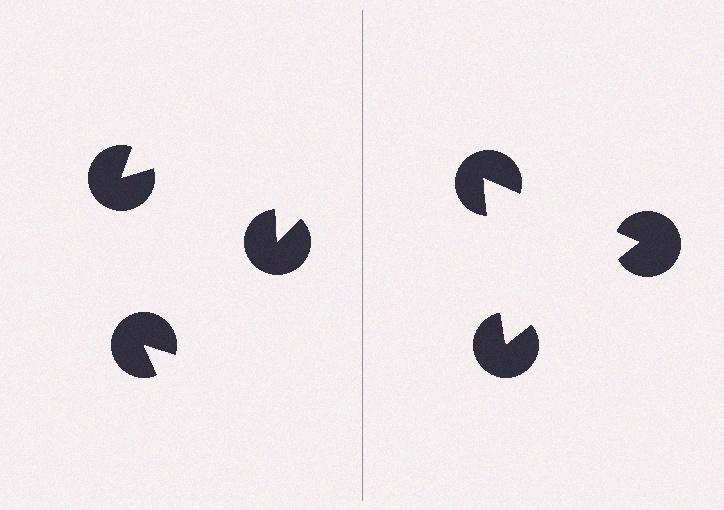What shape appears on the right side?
An illusory triangle.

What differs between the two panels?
The pac-man discs are positioned identically on both sides; only the wedge orientations differ. On the right they align to a triangle; on the left they are misaligned.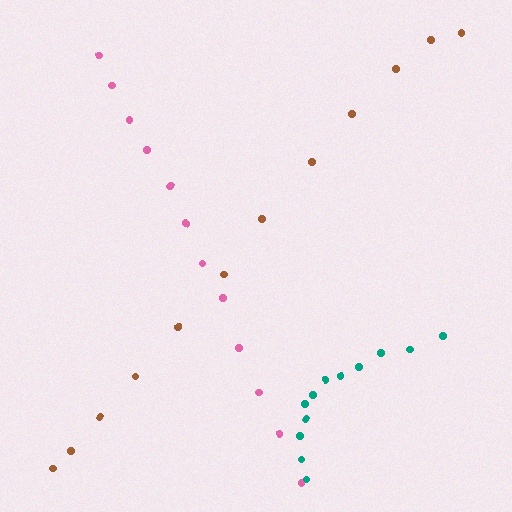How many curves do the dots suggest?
There are 3 distinct paths.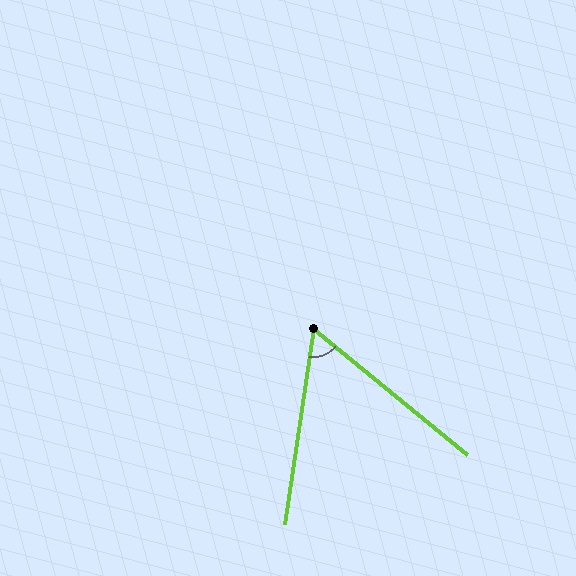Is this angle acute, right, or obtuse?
It is acute.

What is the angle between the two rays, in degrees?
Approximately 59 degrees.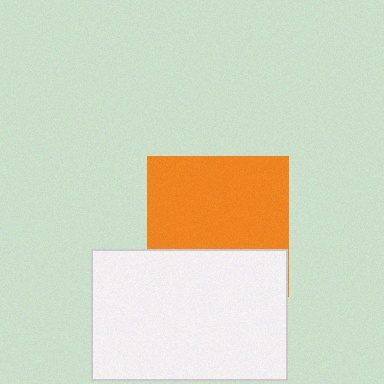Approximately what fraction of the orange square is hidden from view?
Roughly 33% of the orange square is hidden behind the white rectangle.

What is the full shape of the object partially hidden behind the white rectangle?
The partially hidden object is an orange square.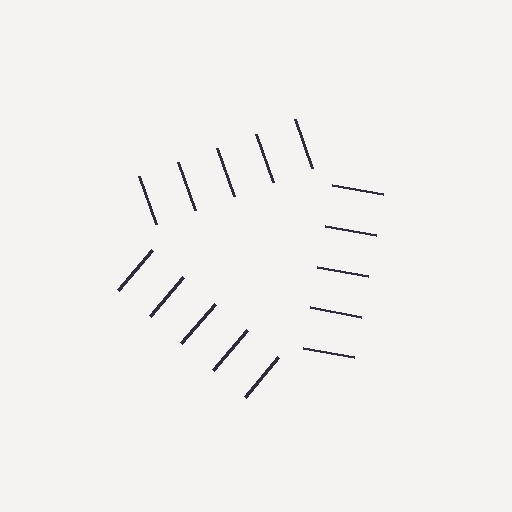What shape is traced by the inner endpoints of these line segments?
An illusory triangle — the line segments terminate on its edges but no continuous stroke is drawn.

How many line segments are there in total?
15 — 5 along each of the 3 edges.